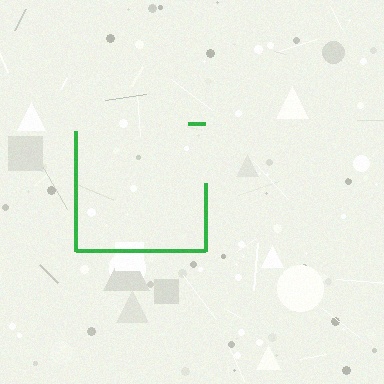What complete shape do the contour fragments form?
The contour fragments form a square.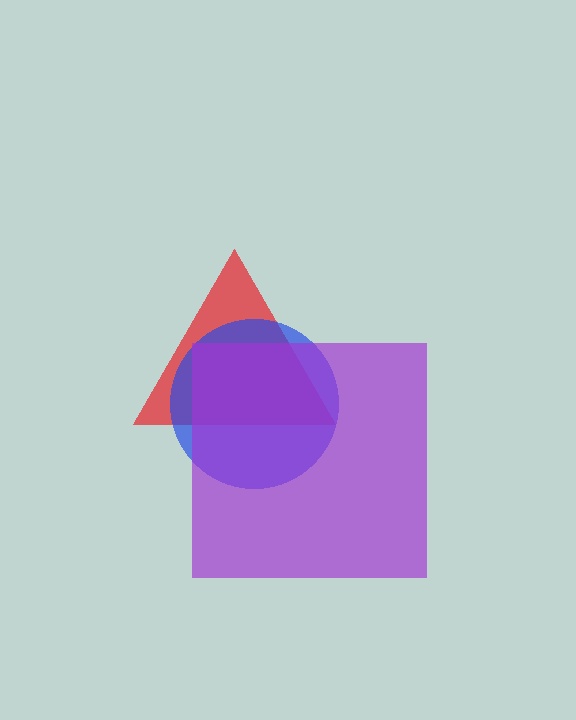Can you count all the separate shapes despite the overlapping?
Yes, there are 3 separate shapes.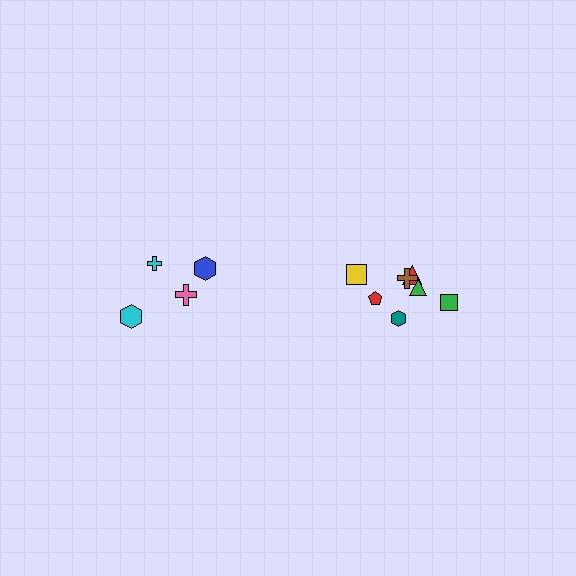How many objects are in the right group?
There are 7 objects.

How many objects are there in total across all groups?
There are 11 objects.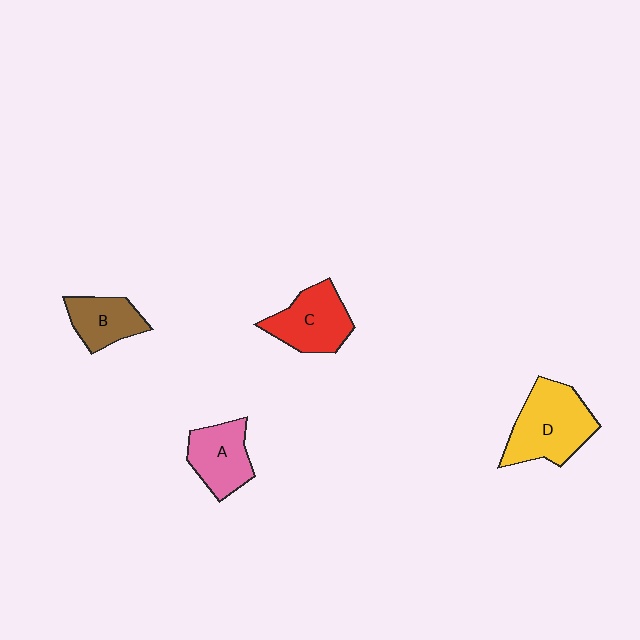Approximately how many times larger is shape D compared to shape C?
Approximately 1.3 times.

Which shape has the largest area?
Shape D (yellow).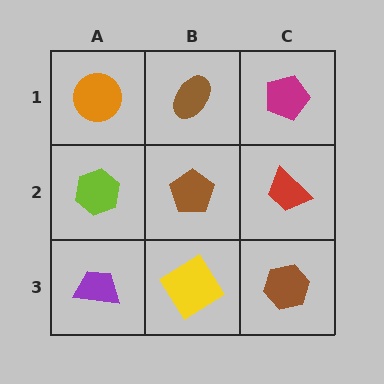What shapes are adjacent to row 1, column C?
A red trapezoid (row 2, column C), a brown ellipse (row 1, column B).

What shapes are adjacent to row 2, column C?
A magenta pentagon (row 1, column C), a brown hexagon (row 3, column C), a brown pentagon (row 2, column B).